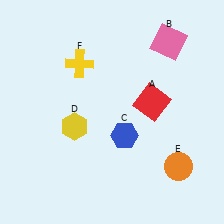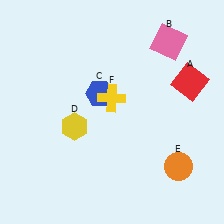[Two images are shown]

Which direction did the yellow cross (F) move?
The yellow cross (F) moved down.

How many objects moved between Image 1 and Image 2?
3 objects moved between the two images.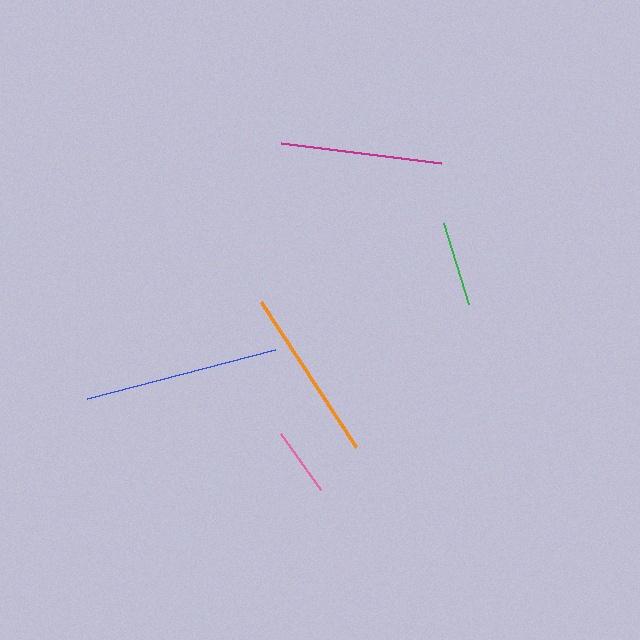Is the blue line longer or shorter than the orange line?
The blue line is longer than the orange line.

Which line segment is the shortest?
The pink line is the shortest at approximately 68 pixels.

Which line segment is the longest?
The blue line is the longest at approximately 194 pixels.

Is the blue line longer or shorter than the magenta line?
The blue line is longer than the magenta line.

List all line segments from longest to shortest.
From longest to shortest: blue, orange, magenta, green, pink.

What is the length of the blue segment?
The blue segment is approximately 194 pixels long.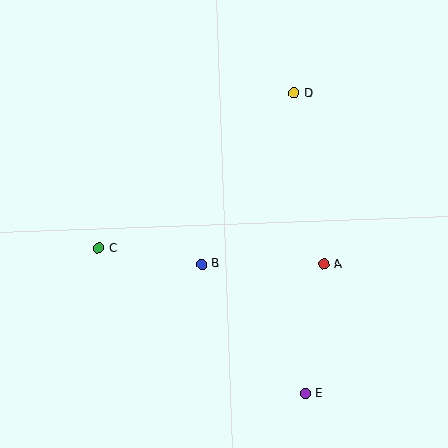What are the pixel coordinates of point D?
Point D is at (294, 93).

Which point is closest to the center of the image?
Point B at (202, 264) is closest to the center.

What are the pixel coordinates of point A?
Point A is at (324, 264).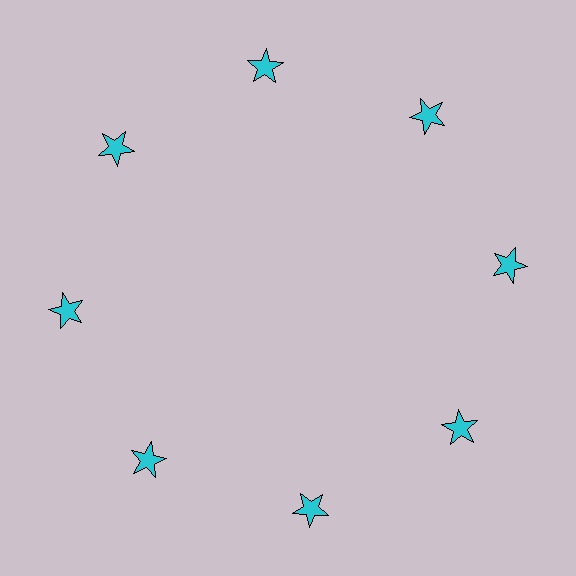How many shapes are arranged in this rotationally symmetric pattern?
There are 8 shapes, arranged in 8 groups of 1.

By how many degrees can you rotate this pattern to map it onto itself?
The pattern maps onto itself every 45 degrees of rotation.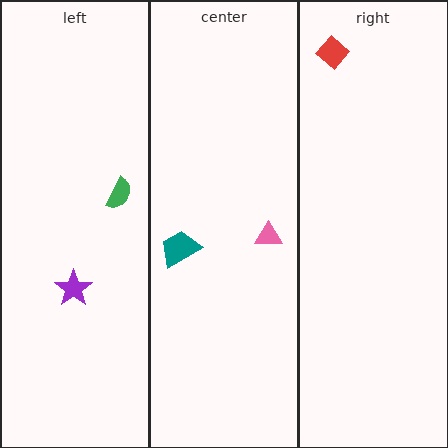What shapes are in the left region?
The purple star, the green semicircle.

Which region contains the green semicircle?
The left region.